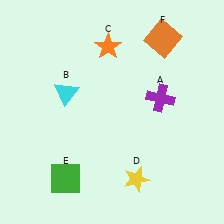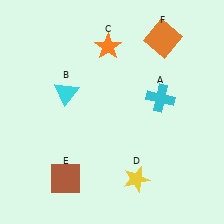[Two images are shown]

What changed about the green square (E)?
In Image 1, E is green. In Image 2, it changed to brown.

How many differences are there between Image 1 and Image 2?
There are 2 differences between the two images.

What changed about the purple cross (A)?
In Image 1, A is purple. In Image 2, it changed to cyan.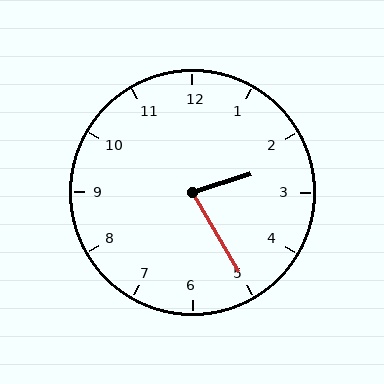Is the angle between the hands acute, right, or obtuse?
It is acute.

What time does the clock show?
2:25.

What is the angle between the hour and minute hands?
Approximately 78 degrees.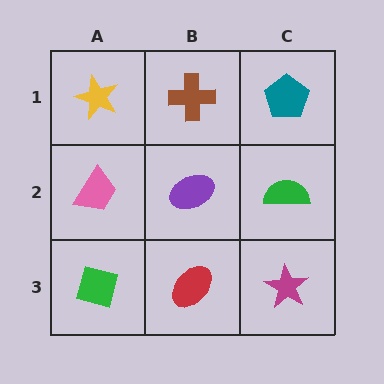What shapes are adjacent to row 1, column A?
A pink trapezoid (row 2, column A), a brown cross (row 1, column B).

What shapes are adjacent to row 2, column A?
A yellow star (row 1, column A), a green square (row 3, column A), a purple ellipse (row 2, column B).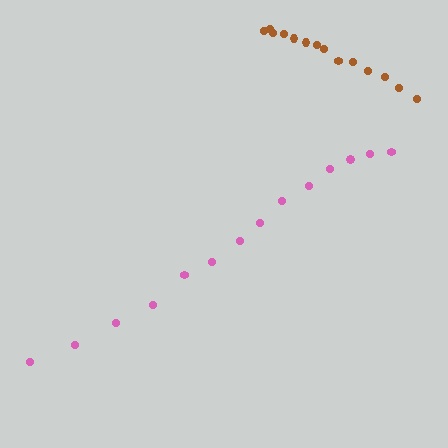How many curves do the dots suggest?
There are 2 distinct paths.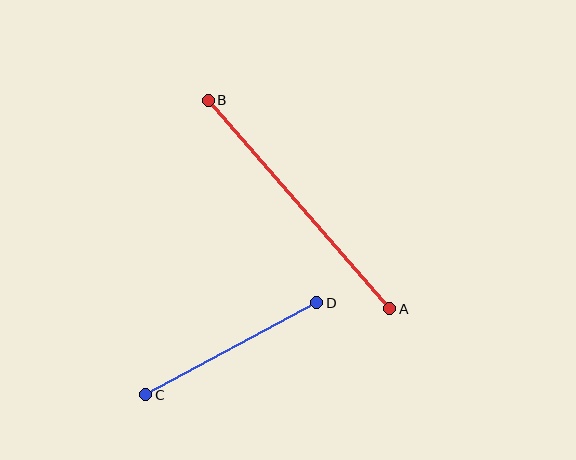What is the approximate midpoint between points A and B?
The midpoint is at approximately (299, 205) pixels.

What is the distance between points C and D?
The distance is approximately 194 pixels.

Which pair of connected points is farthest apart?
Points A and B are farthest apart.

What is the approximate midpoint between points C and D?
The midpoint is at approximately (231, 349) pixels.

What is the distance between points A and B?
The distance is approximately 276 pixels.